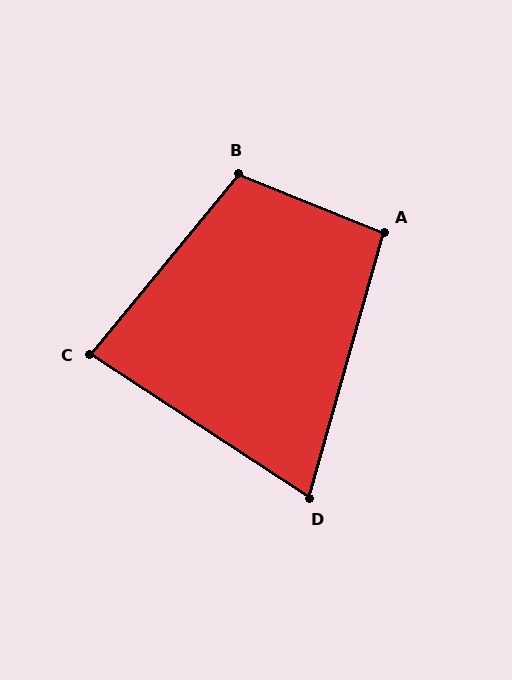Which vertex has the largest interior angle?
B, at approximately 108 degrees.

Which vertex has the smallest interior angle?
D, at approximately 72 degrees.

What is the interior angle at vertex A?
Approximately 96 degrees (obtuse).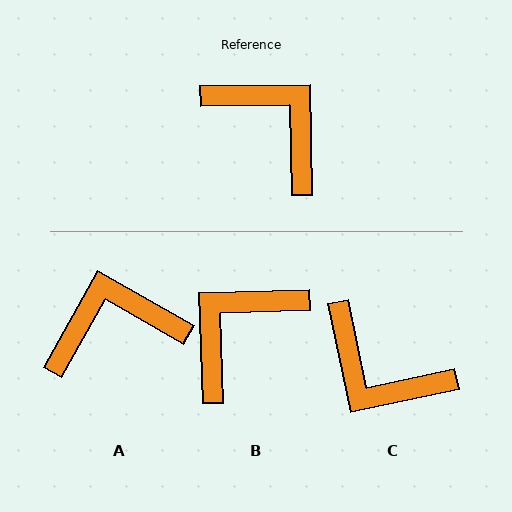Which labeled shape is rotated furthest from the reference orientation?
C, about 169 degrees away.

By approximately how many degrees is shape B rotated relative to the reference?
Approximately 91 degrees counter-clockwise.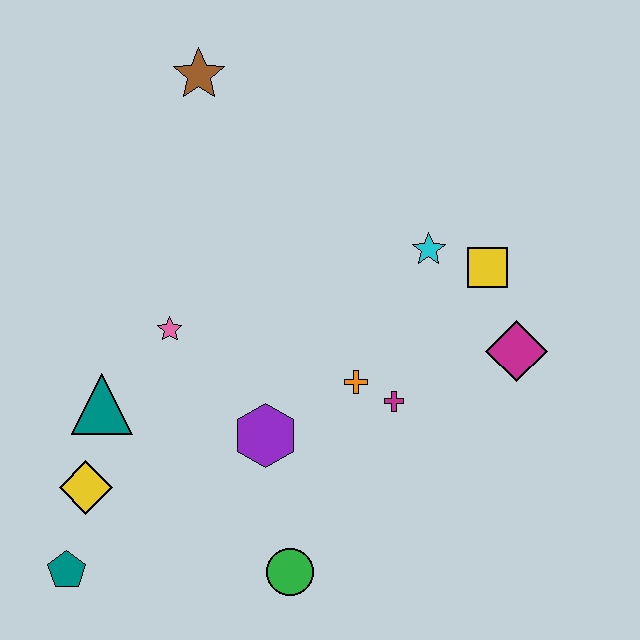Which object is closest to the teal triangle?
The yellow diamond is closest to the teal triangle.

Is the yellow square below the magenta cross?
No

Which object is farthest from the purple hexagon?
The brown star is farthest from the purple hexagon.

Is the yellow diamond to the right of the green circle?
No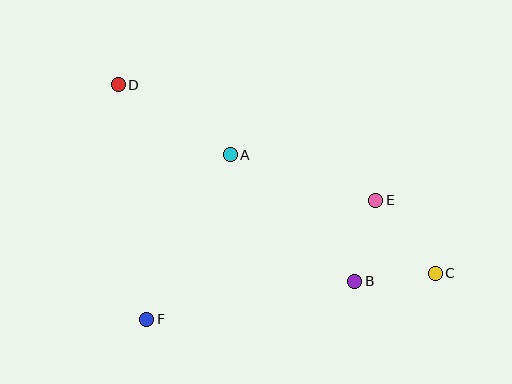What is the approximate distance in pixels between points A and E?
The distance between A and E is approximately 152 pixels.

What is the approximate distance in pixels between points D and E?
The distance between D and E is approximately 282 pixels.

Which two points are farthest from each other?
Points C and D are farthest from each other.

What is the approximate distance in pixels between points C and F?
The distance between C and F is approximately 292 pixels.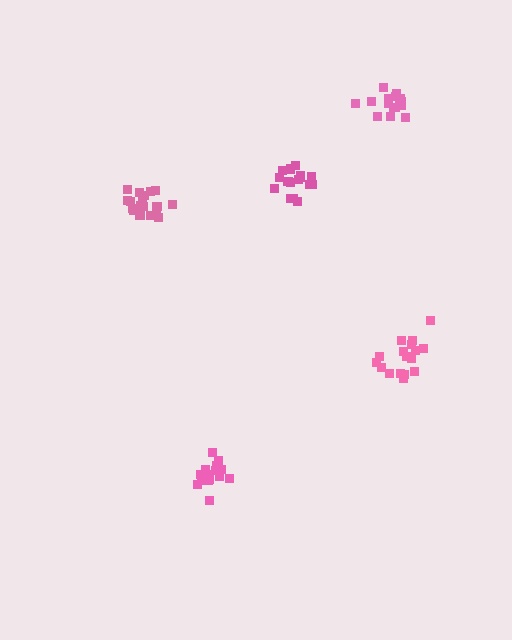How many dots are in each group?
Group 1: 16 dots, Group 2: 19 dots, Group 3: 18 dots, Group 4: 17 dots, Group 5: 18 dots (88 total).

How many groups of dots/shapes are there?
There are 5 groups.